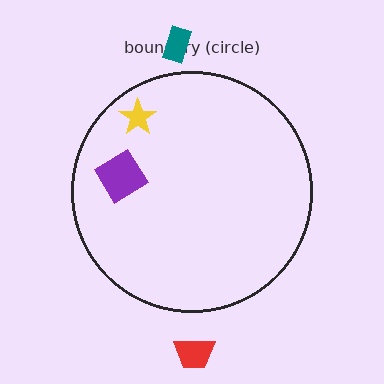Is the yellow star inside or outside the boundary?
Inside.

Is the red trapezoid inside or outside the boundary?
Outside.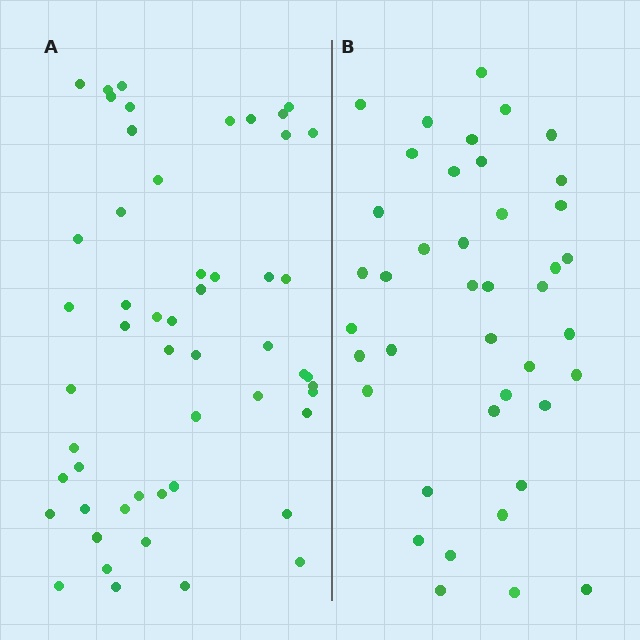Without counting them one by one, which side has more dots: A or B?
Region A (the left region) has more dots.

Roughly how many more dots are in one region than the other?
Region A has roughly 12 or so more dots than region B.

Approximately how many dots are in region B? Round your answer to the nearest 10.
About 40 dots. (The exact count is 41, which rounds to 40.)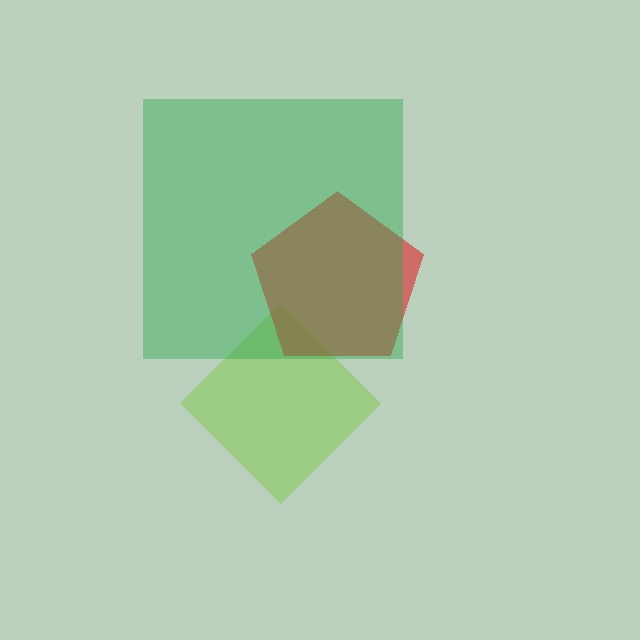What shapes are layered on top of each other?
The layered shapes are: a lime diamond, a red pentagon, a green square.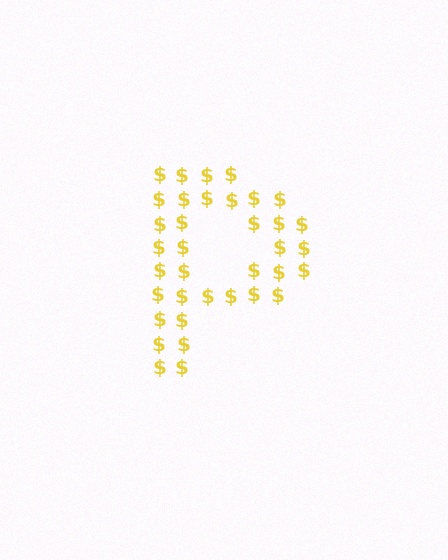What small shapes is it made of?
It is made of small dollar signs.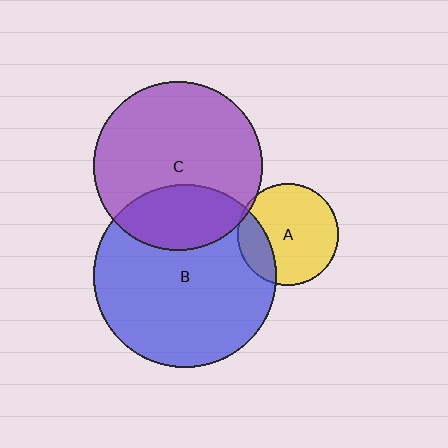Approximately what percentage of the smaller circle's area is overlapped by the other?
Approximately 5%.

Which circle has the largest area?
Circle B (blue).